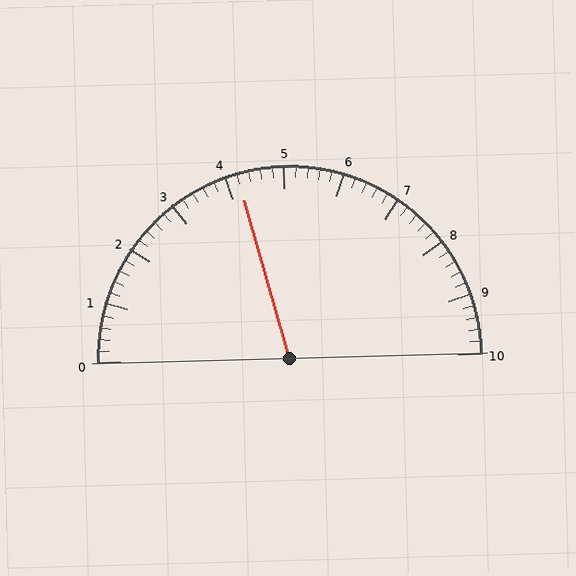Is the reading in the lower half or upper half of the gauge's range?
The reading is in the lower half of the range (0 to 10).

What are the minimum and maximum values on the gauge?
The gauge ranges from 0 to 10.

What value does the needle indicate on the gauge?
The needle indicates approximately 4.2.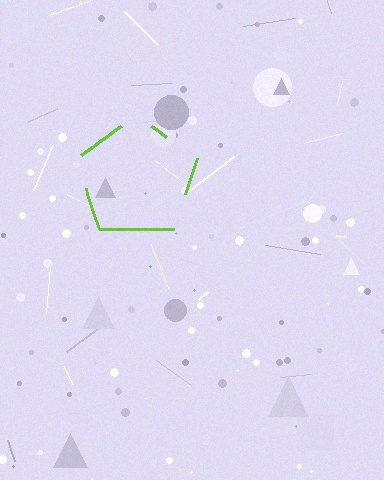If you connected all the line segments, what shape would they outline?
They would outline a pentagon.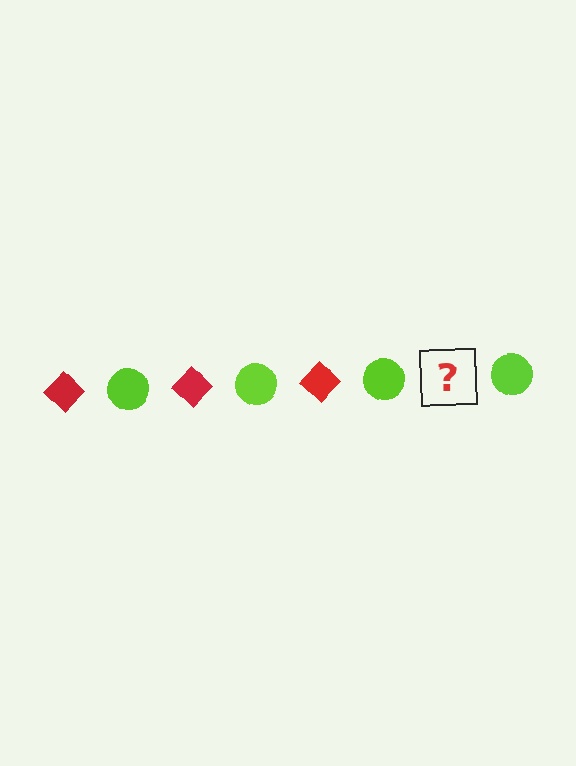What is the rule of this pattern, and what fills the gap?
The rule is that the pattern alternates between red diamond and lime circle. The gap should be filled with a red diamond.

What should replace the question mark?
The question mark should be replaced with a red diamond.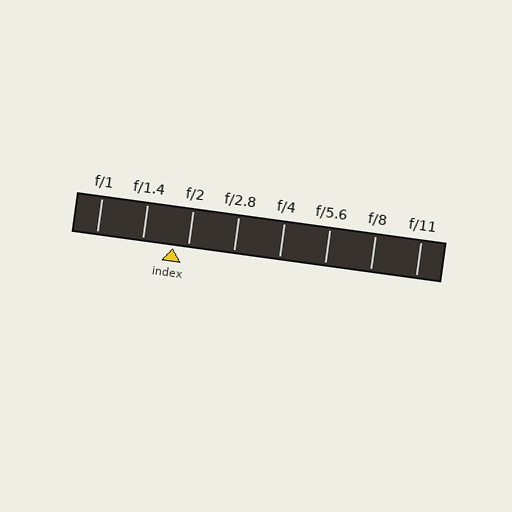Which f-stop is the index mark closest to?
The index mark is closest to f/2.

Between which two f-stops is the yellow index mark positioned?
The index mark is between f/1.4 and f/2.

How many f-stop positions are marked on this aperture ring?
There are 8 f-stop positions marked.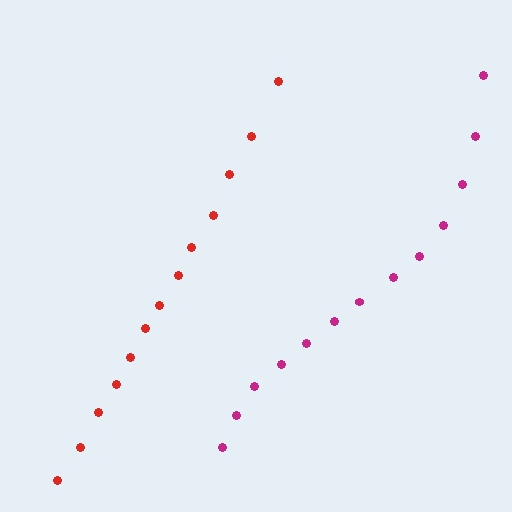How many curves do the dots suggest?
There are 2 distinct paths.